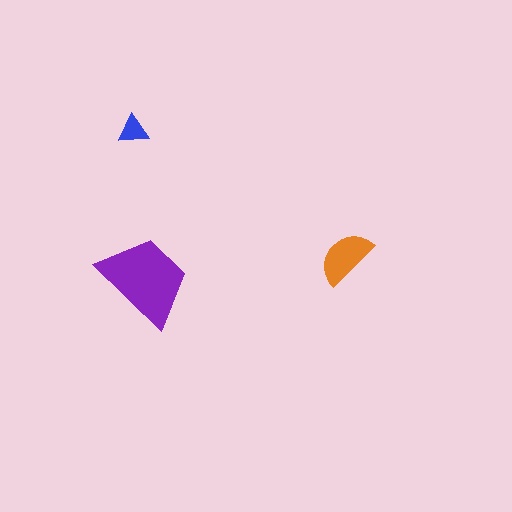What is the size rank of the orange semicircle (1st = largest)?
2nd.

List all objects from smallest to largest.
The blue triangle, the orange semicircle, the purple trapezoid.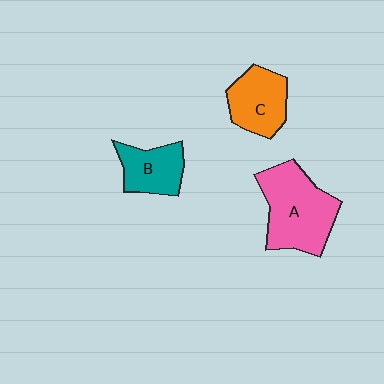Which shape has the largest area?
Shape A (pink).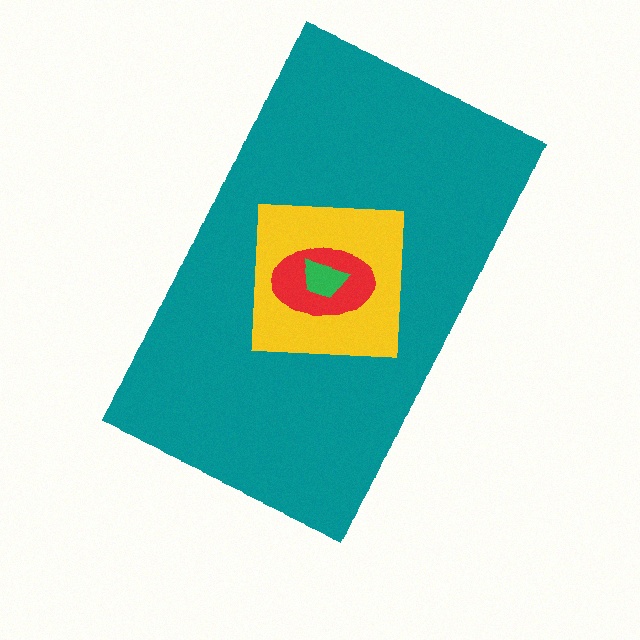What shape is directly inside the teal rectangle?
The yellow square.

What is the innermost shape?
The green trapezoid.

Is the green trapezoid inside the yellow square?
Yes.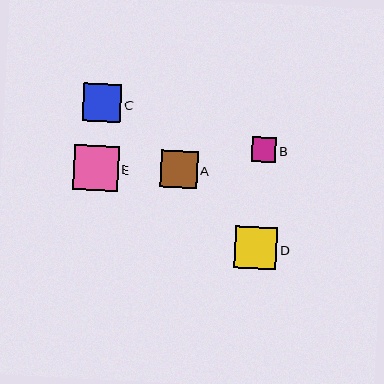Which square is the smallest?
Square B is the smallest with a size of approximately 25 pixels.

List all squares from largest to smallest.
From largest to smallest: E, D, C, A, B.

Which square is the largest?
Square E is the largest with a size of approximately 44 pixels.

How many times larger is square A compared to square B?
Square A is approximately 1.5 times the size of square B.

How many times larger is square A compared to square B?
Square A is approximately 1.5 times the size of square B.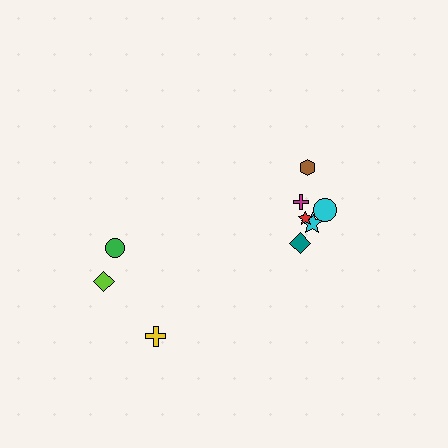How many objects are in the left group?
There are 3 objects.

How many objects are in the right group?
There are 6 objects.